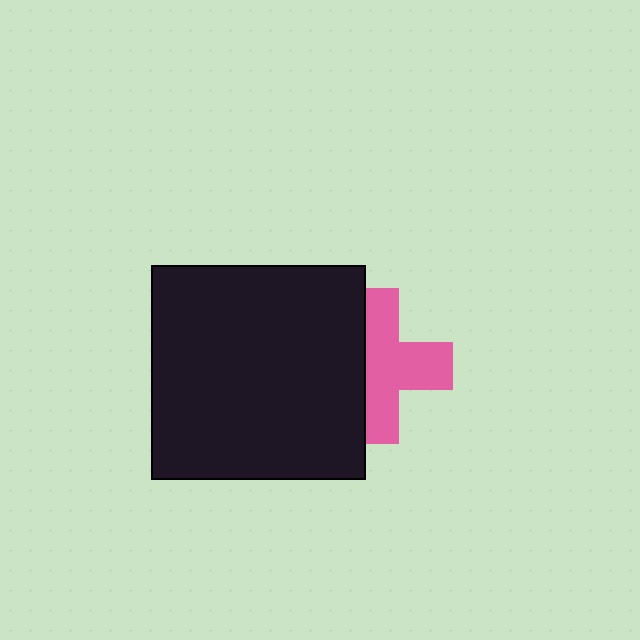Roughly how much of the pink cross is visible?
About half of it is visible (roughly 62%).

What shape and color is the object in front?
The object in front is a black square.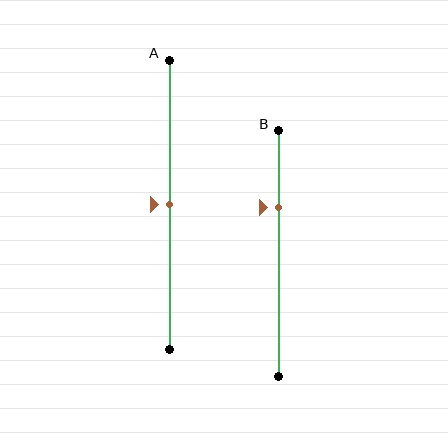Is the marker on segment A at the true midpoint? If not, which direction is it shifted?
Yes, the marker on segment A is at the true midpoint.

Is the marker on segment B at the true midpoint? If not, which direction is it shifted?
No, the marker on segment B is shifted upward by about 19% of the segment length.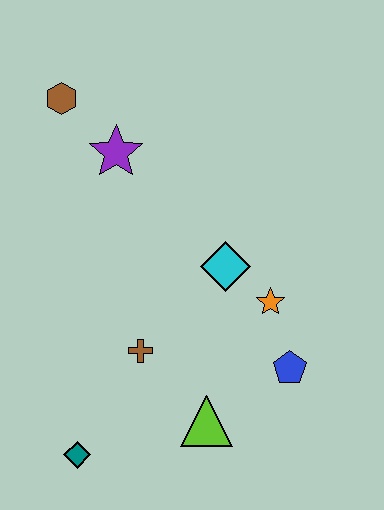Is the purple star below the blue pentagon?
No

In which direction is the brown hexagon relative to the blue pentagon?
The brown hexagon is above the blue pentagon.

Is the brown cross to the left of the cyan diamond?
Yes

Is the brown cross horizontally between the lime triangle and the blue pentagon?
No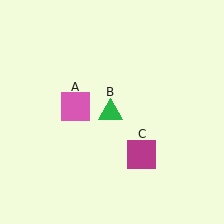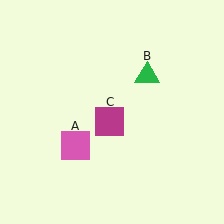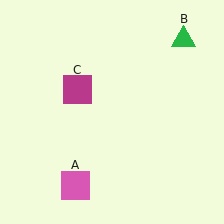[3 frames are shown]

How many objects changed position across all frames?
3 objects changed position: pink square (object A), green triangle (object B), magenta square (object C).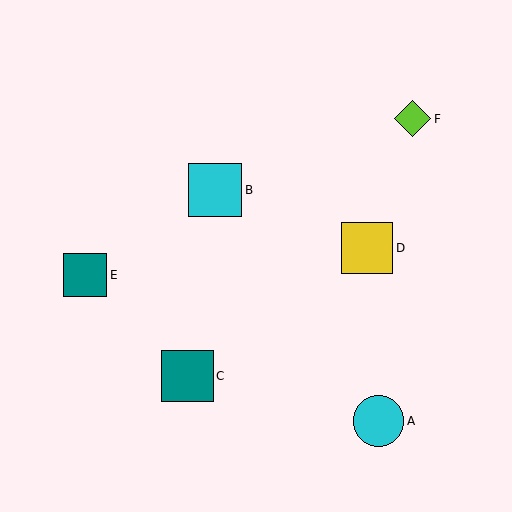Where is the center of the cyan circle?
The center of the cyan circle is at (379, 421).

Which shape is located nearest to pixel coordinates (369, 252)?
The yellow square (labeled D) at (367, 248) is nearest to that location.